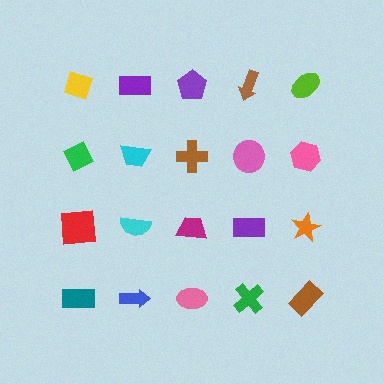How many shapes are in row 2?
5 shapes.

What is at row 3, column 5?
An orange star.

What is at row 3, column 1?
A red square.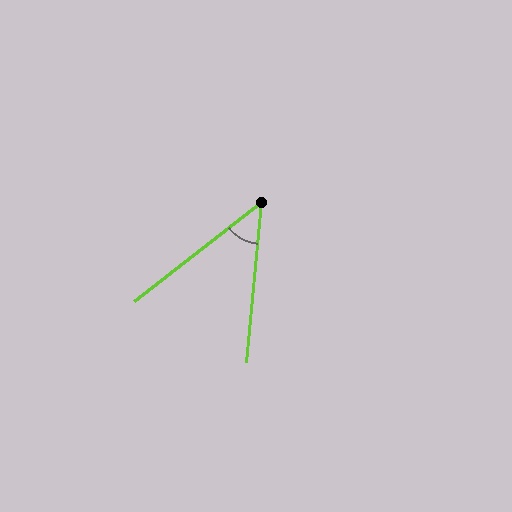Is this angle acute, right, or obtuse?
It is acute.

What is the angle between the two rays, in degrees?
Approximately 46 degrees.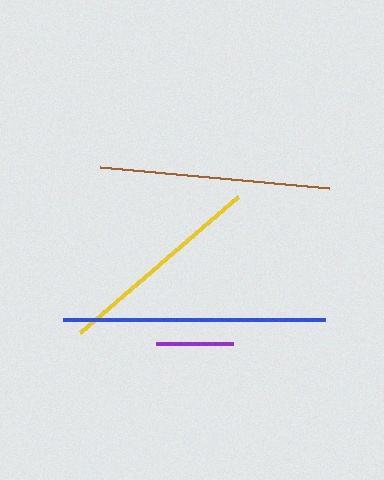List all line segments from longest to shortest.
From longest to shortest: blue, brown, yellow, purple.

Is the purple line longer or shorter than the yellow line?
The yellow line is longer than the purple line.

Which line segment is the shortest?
The purple line is the shortest at approximately 77 pixels.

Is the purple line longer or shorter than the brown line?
The brown line is longer than the purple line.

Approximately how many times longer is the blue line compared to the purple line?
The blue line is approximately 3.4 times the length of the purple line.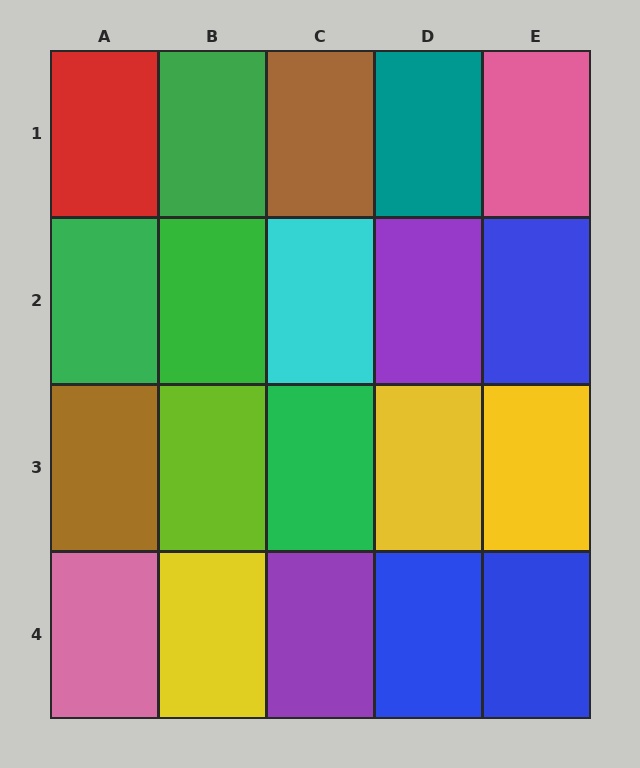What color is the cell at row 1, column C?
Brown.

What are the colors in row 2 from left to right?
Green, green, cyan, purple, blue.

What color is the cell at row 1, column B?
Green.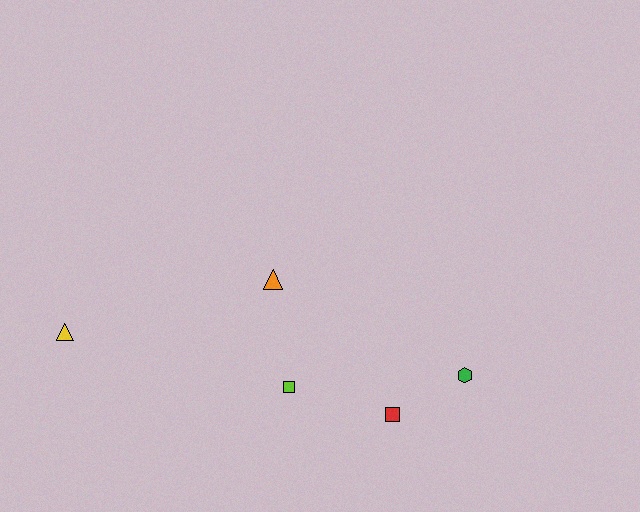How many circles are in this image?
There are no circles.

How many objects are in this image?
There are 5 objects.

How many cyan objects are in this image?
There are no cyan objects.